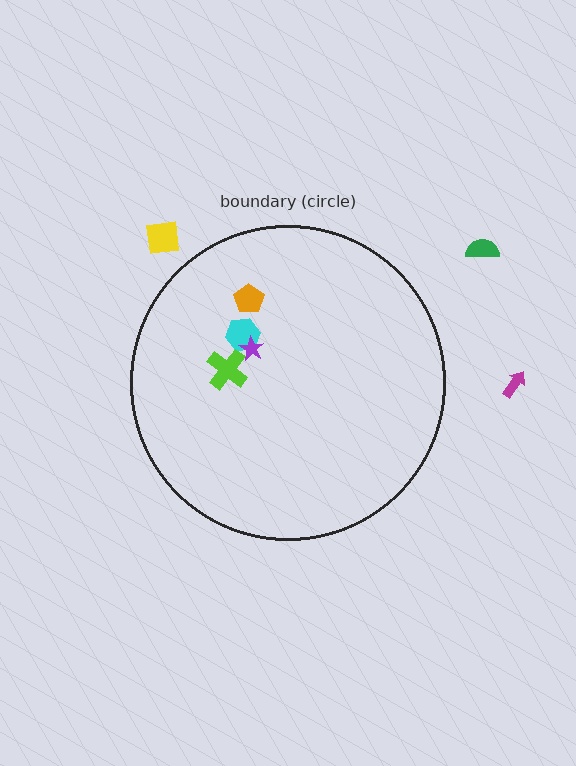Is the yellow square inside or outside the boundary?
Outside.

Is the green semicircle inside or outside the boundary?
Outside.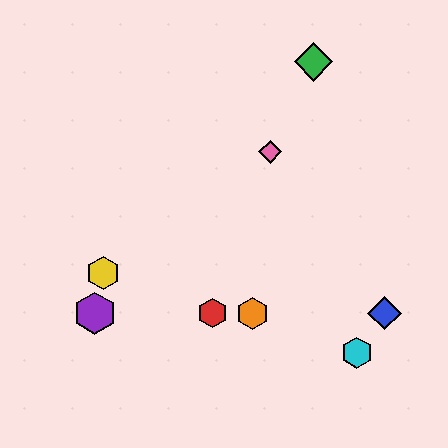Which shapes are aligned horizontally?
The red hexagon, the blue diamond, the purple hexagon, the orange hexagon are aligned horizontally.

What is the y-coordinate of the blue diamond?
The blue diamond is at y≈313.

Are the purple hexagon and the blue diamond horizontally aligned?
Yes, both are at y≈313.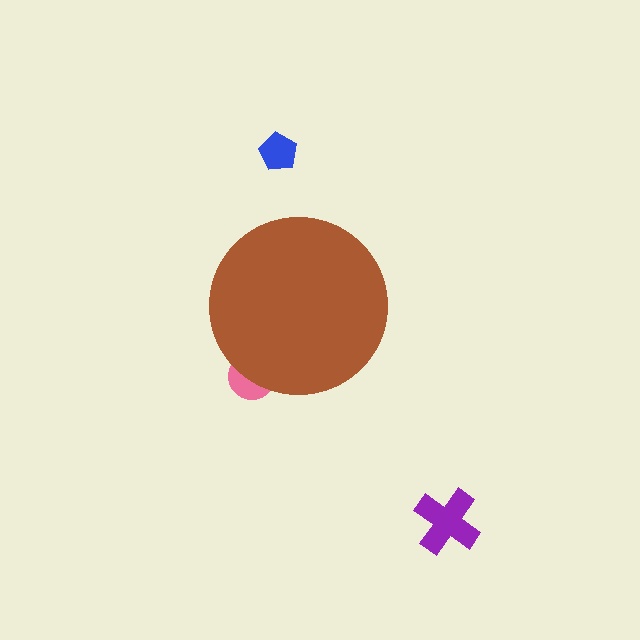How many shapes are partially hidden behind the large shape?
1 shape is partially hidden.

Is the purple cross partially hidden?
No, the purple cross is fully visible.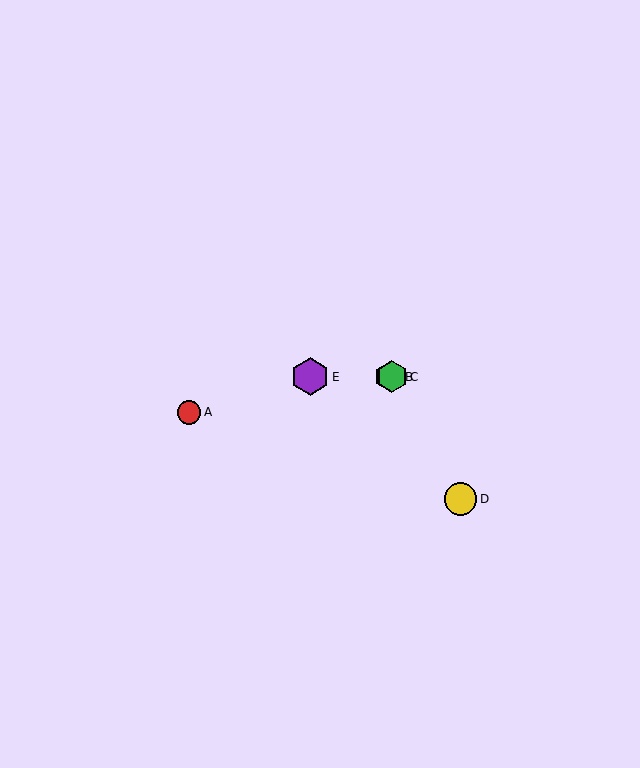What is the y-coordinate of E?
Object E is at y≈377.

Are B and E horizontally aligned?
Yes, both are at y≈377.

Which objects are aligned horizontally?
Objects B, C, E are aligned horizontally.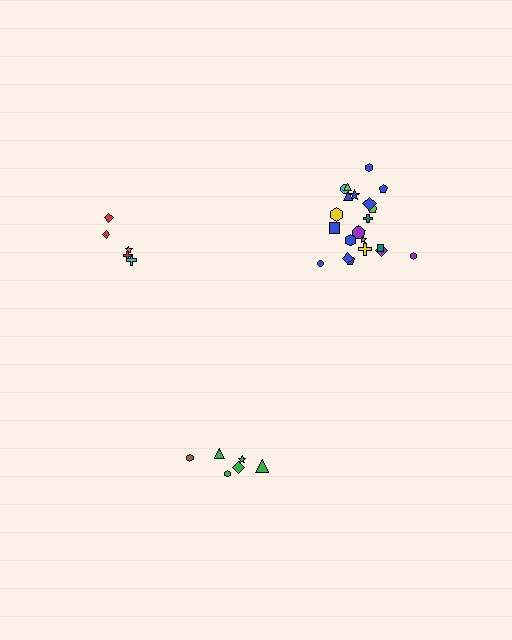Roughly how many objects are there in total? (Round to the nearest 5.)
Roughly 35 objects in total.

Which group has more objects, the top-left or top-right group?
The top-right group.